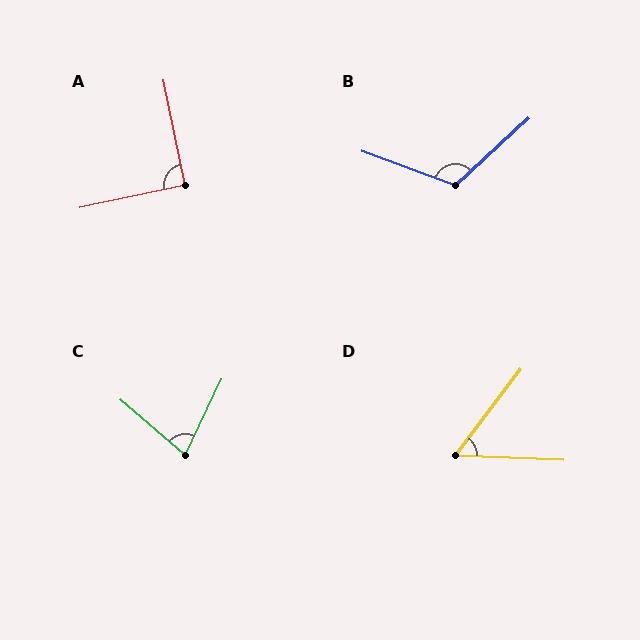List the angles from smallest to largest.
D (55°), C (75°), A (90°), B (117°).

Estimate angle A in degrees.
Approximately 90 degrees.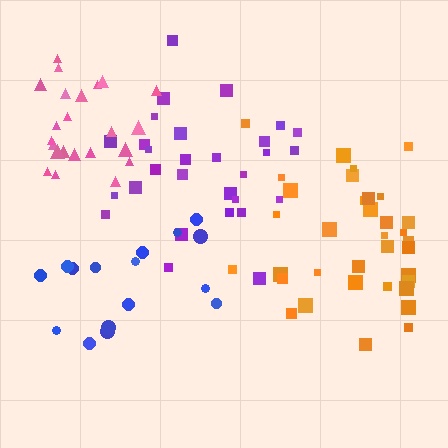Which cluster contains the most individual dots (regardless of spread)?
Orange (35).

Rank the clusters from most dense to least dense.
pink, orange, purple, blue.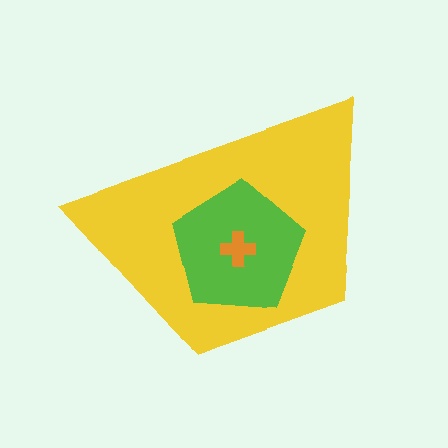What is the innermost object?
The orange cross.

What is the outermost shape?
The yellow trapezoid.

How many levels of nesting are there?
3.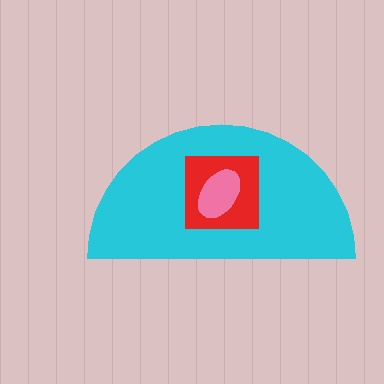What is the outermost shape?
The cyan semicircle.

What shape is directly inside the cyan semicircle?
The red square.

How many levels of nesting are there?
3.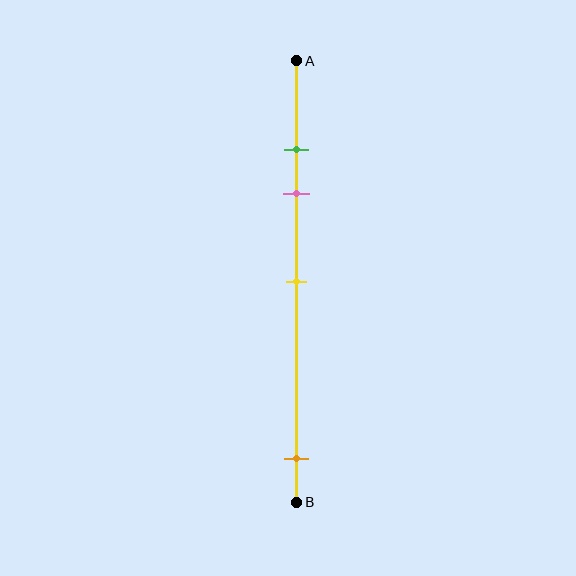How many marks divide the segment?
There are 4 marks dividing the segment.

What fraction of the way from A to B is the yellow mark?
The yellow mark is approximately 50% (0.5) of the way from A to B.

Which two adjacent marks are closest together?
The green and pink marks are the closest adjacent pair.